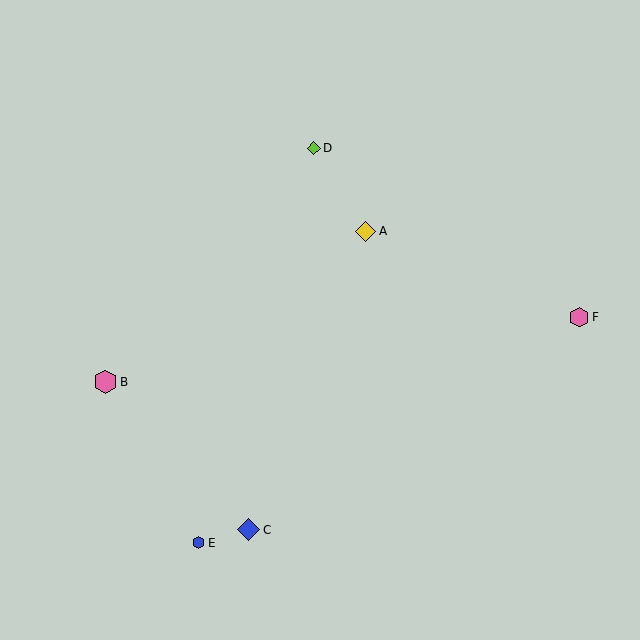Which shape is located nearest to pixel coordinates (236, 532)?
The blue diamond (labeled C) at (249, 530) is nearest to that location.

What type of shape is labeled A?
Shape A is a yellow diamond.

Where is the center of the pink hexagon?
The center of the pink hexagon is at (105, 382).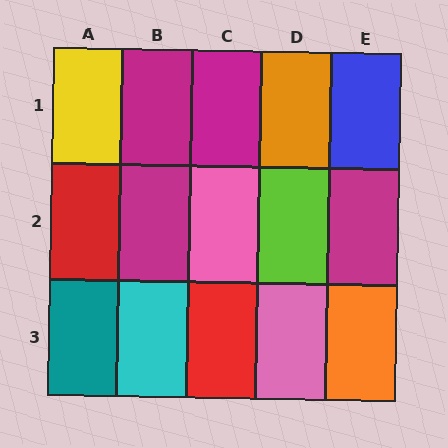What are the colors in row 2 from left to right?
Red, magenta, pink, lime, magenta.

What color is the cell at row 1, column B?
Magenta.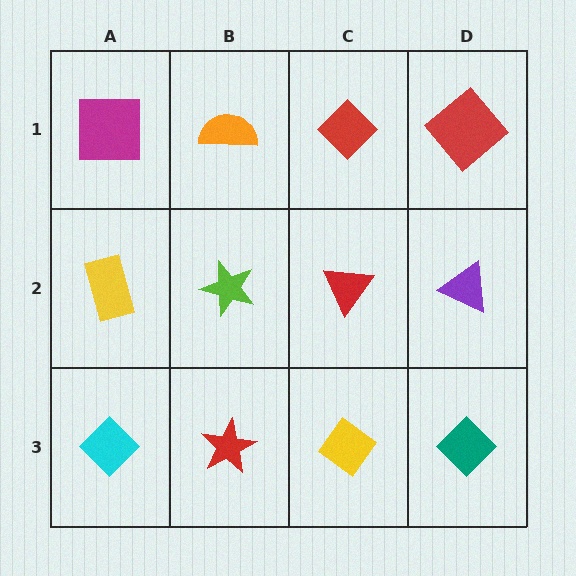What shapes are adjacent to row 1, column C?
A red triangle (row 2, column C), an orange semicircle (row 1, column B), a red diamond (row 1, column D).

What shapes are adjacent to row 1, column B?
A lime star (row 2, column B), a magenta square (row 1, column A), a red diamond (row 1, column C).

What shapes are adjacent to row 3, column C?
A red triangle (row 2, column C), a red star (row 3, column B), a teal diamond (row 3, column D).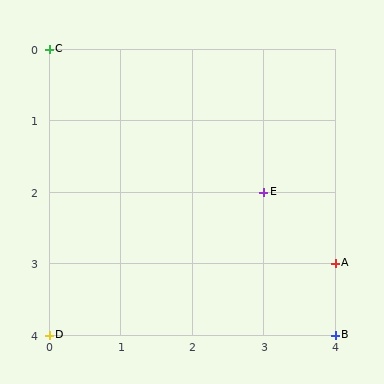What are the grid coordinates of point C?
Point C is at grid coordinates (0, 0).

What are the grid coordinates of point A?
Point A is at grid coordinates (4, 3).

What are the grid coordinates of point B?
Point B is at grid coordinates (4, 4).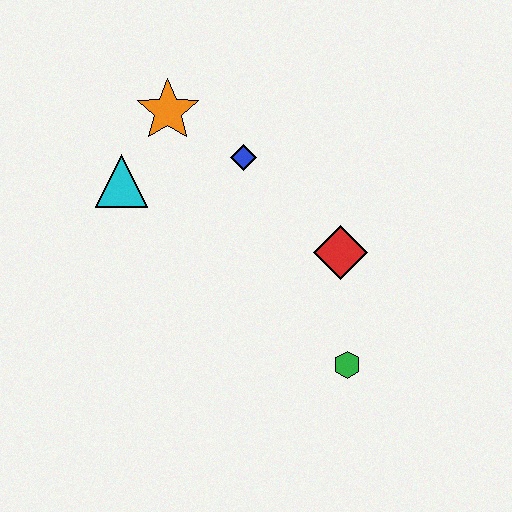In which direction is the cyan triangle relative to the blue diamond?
The cyan triangle is to the left of the blue diamond.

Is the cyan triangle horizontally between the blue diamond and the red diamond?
No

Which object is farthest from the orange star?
The green hexagon is farthest from the orange star.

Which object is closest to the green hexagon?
The red diamond is closest to the green hexagon.